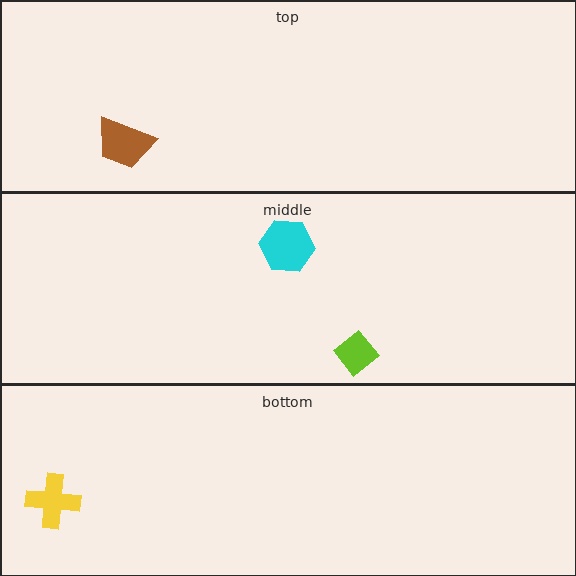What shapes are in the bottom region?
The yellow cross.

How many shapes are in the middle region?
2.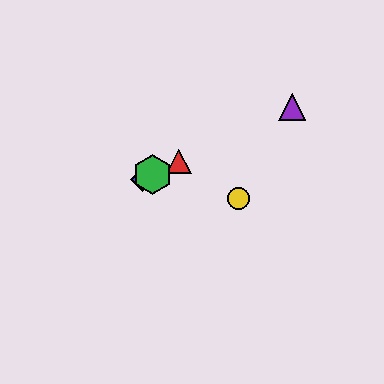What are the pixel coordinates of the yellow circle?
The yellow circle is at (238, 199).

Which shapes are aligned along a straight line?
The red triangle, the blue diamond, the green hexagon, the purple triangle are aligned along a straight line.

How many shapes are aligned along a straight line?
4 shapes (the red triangle, the blue diamond, the green hexagon, the purple triangle) are aligned along a straight line.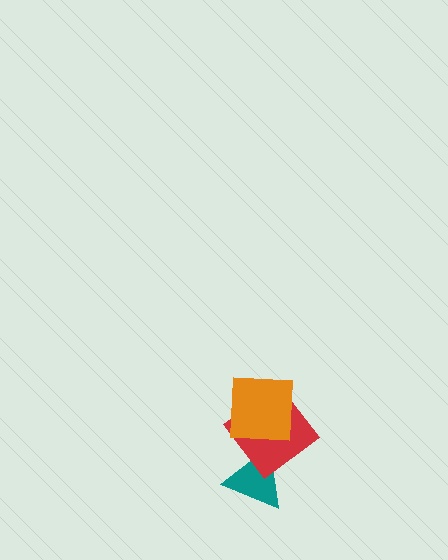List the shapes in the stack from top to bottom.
From top to bottom: the orange square, the red diamond, the teal triangle.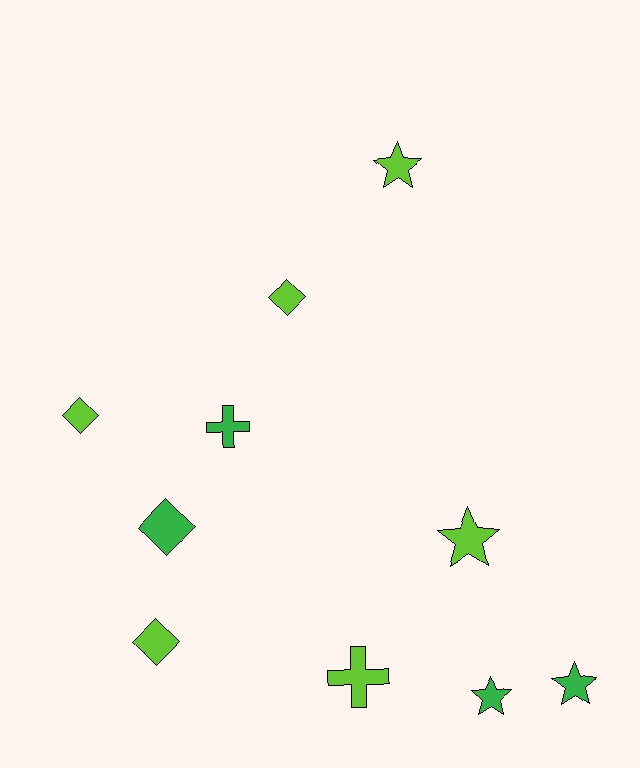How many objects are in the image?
There are 10 objects.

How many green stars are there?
There are 2 green stars.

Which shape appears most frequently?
Diamond, with 4 objects.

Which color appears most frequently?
Lime, with 6 objects.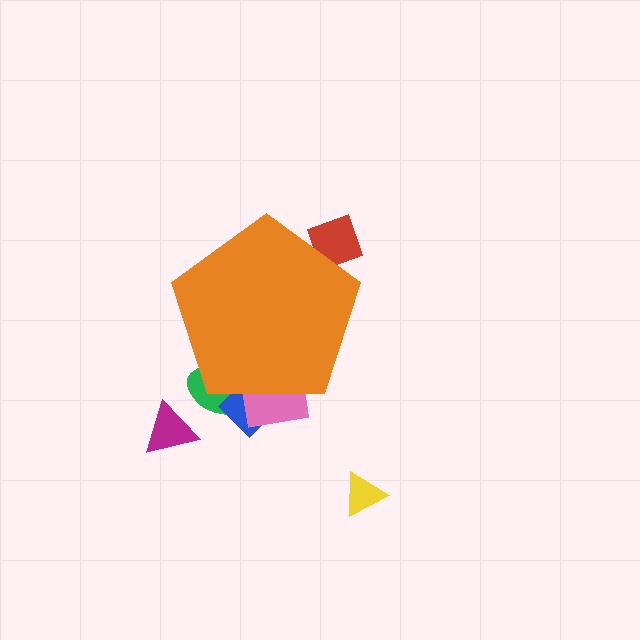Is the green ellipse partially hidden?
Yes, the green ellipse is partially hidden behind the orange pentagon.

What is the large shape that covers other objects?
An orange pentagon.